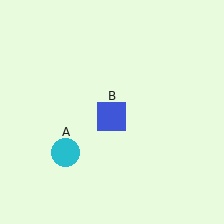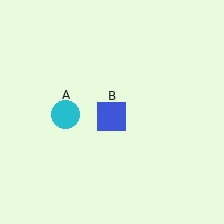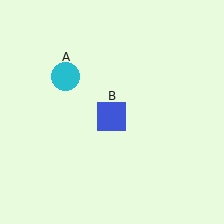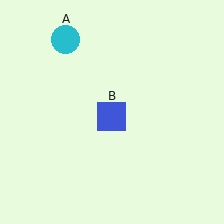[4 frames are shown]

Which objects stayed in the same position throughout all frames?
Blue square (object B) remained stationary.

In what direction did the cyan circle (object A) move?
The cyan circle (object A) moved up.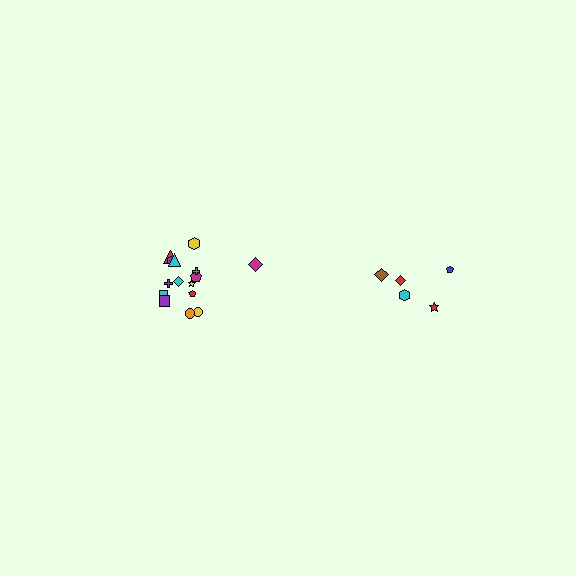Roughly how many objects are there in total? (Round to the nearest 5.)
Roughly 20 objects in total.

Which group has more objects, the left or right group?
The left group.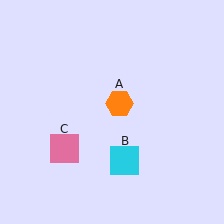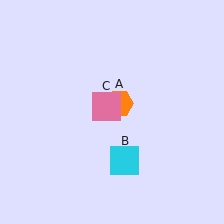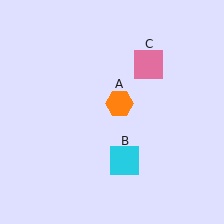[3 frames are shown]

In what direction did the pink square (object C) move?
The pink square (object C) moved up and to the right.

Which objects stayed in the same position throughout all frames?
Orange hexagon (object A) and cyan square (object B) remained stationary.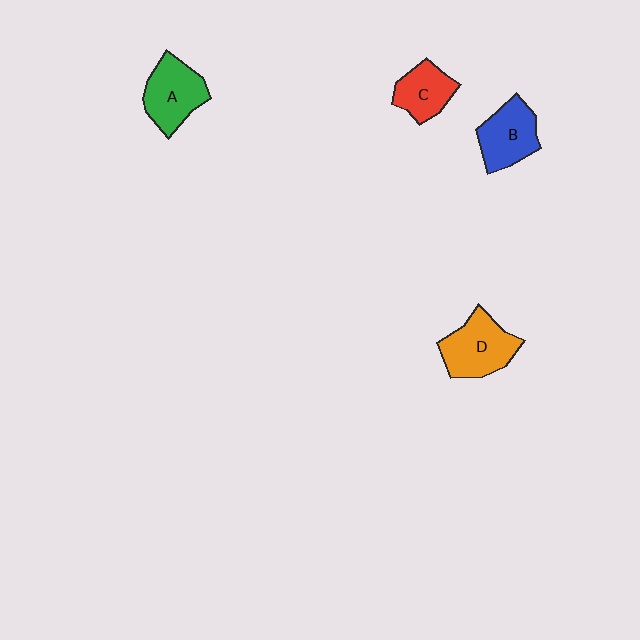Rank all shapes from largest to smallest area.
From largest to smallest: D (orange), A (green), B (blue), C (red).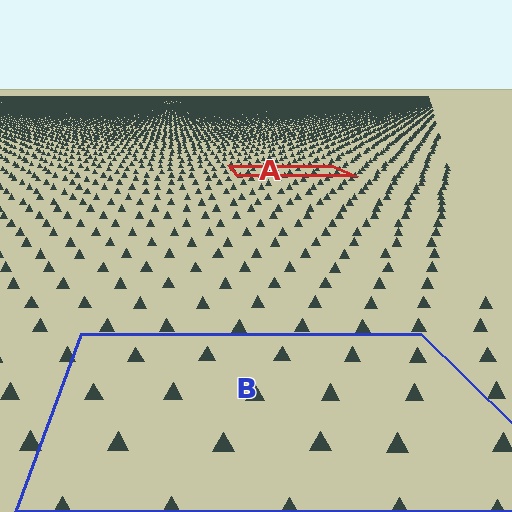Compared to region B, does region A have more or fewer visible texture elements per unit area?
Region A has more texture elements per unit area — they are packed more densely because it is farther away.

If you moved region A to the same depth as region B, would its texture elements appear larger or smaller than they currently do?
They would appear larger. At a closer depth, the same texture elements are projected at a bigger on-screen size.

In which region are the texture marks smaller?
The texture marks are smaller in region A, because it is farther away.